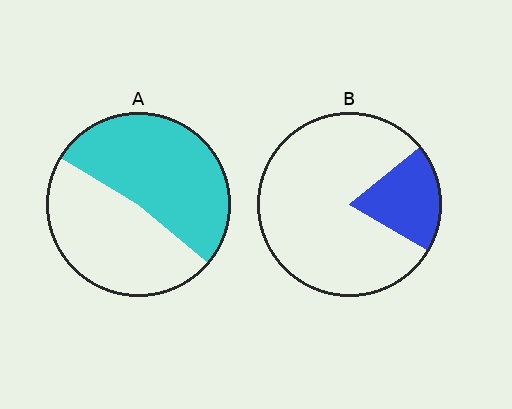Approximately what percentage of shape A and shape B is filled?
A is approximately 55% and B is approximately 20%.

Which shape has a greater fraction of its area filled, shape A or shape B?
Shape A.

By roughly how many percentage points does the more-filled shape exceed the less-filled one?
By roughly 35 percentage points (A over B).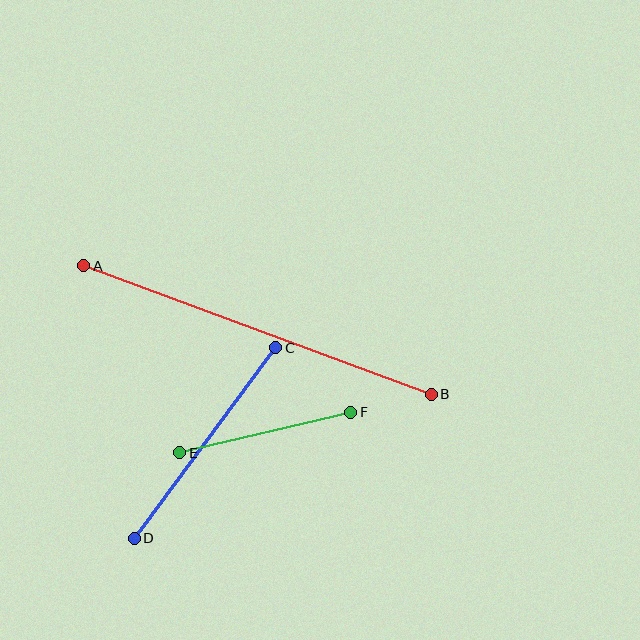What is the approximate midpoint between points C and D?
The midpoint is at approximately (205, 443) pixels.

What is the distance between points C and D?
The distance is approximately 237 pixels.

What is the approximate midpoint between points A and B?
The midpoint is at approximately (258, 330) pixels.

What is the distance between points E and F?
The distance is approximately 176 pixels.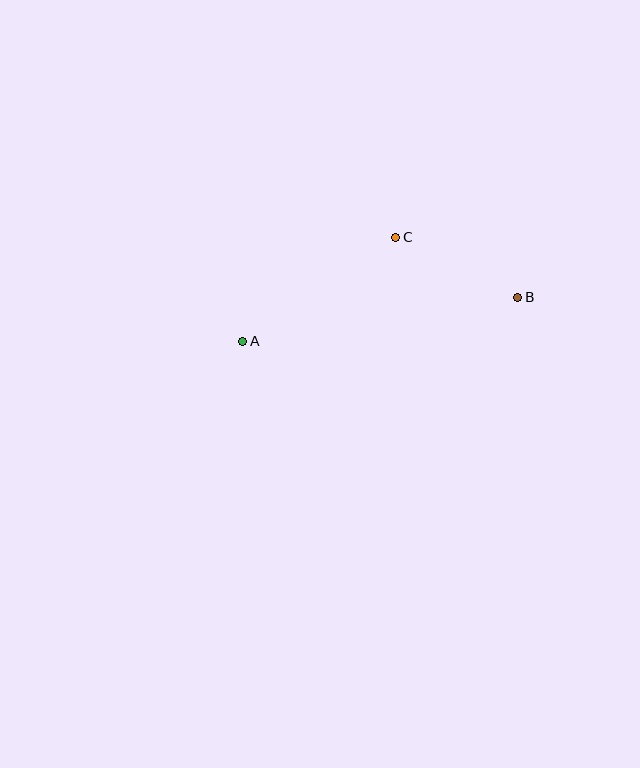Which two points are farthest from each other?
Points A and B are farthest from each other.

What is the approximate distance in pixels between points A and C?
The distance between A and C is approximately 185 pixels.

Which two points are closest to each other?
Points B and C are closest to each other.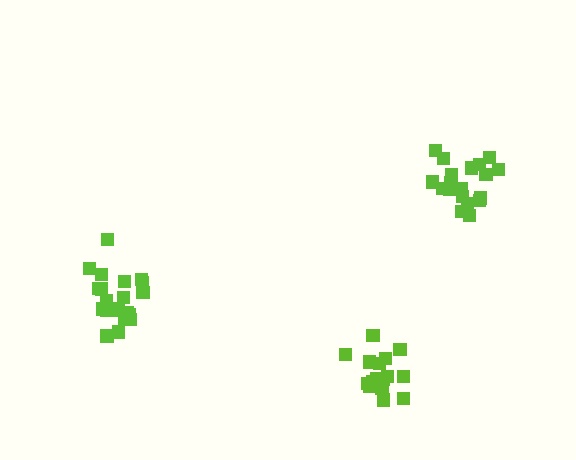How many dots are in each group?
Group 1: 17 dots, Group 2: 20 dots, Group 3: 21 dots (58 total).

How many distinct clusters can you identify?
There are 3 distinct clusters.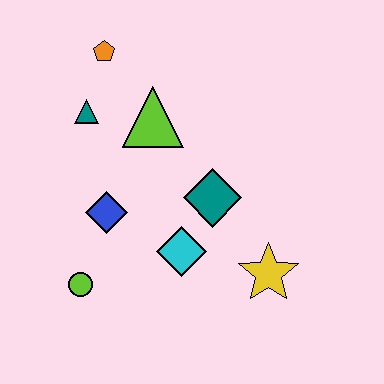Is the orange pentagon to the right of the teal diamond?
No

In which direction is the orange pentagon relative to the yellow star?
The orange pentagon is above the yellow star.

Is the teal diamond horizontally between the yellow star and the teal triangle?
Yes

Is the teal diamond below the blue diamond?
No